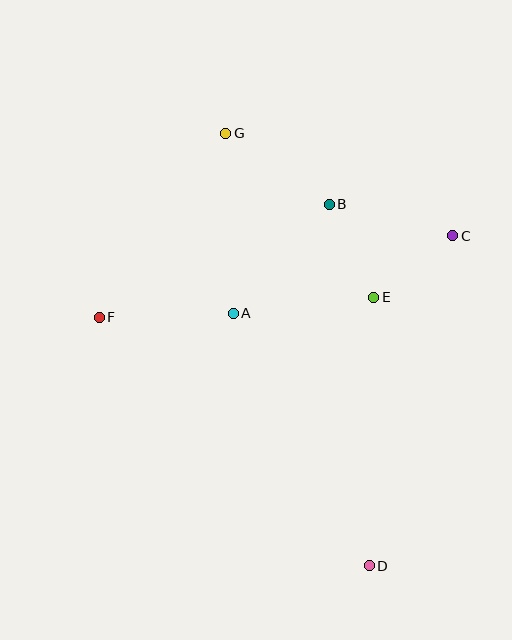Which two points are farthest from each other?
Points D and G are farthest from each other.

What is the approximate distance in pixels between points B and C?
The distance between B and C is approximately 127 pixels.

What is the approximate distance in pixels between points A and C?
The distance between A and C is approximately 233 pixels.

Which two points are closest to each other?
Points C and E are closest to each other.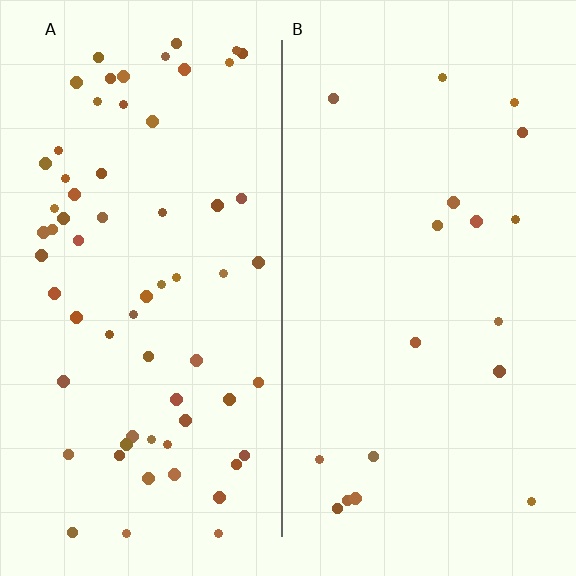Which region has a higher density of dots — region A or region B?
A (the left).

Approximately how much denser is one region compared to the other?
Approximately 3.6× — region A over region B.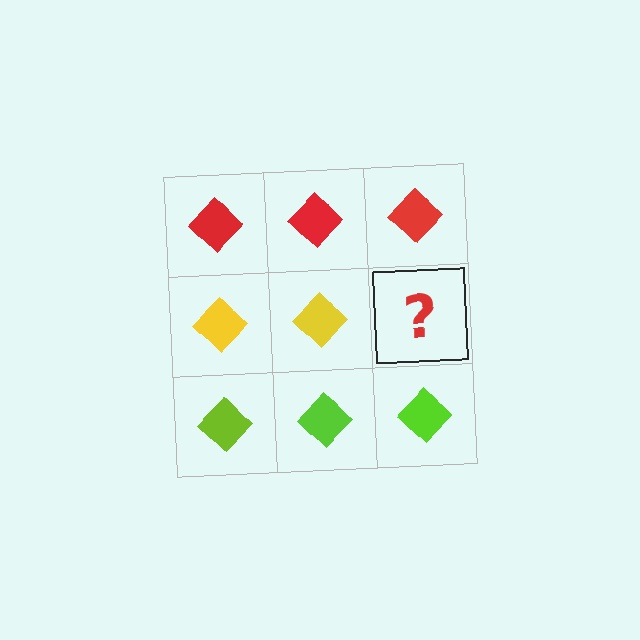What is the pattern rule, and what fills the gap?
The rule is that each row has a consistent color. The gap should be filled with a yellow diamond.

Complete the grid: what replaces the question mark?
The question mark should be replaced with a yellow diamond.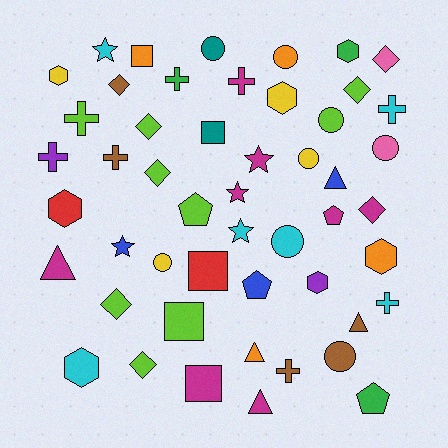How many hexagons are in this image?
There are 7 hexagons.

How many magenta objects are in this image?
There are 8 magenta objects.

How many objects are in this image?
There are 50 objects.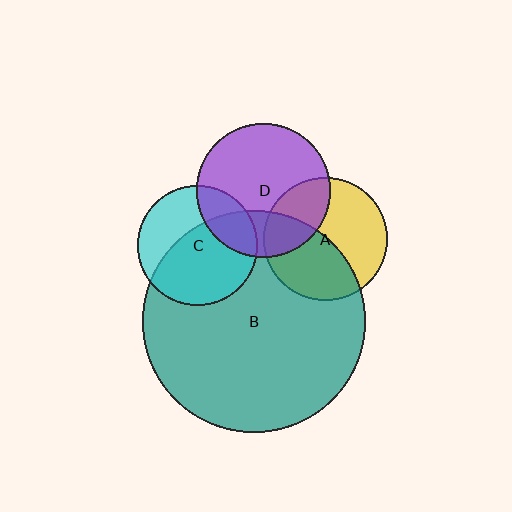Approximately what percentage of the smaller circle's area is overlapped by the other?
Approximately 25%.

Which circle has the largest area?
Circle B (teal).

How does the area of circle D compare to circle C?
Approximately 1.3 times.